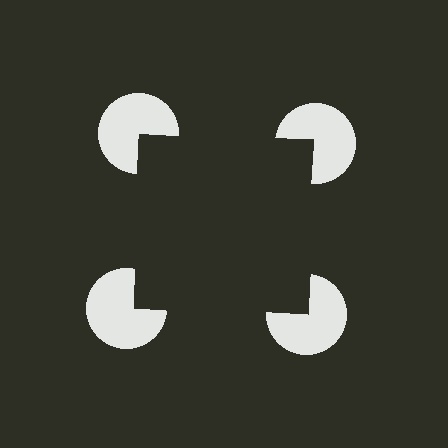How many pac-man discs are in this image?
There are 4 — one at each vertex of the illusory square.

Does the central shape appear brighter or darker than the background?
It typically appears slightly darker than the background, even though no actual brightness change is drawn.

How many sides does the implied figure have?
4 sides.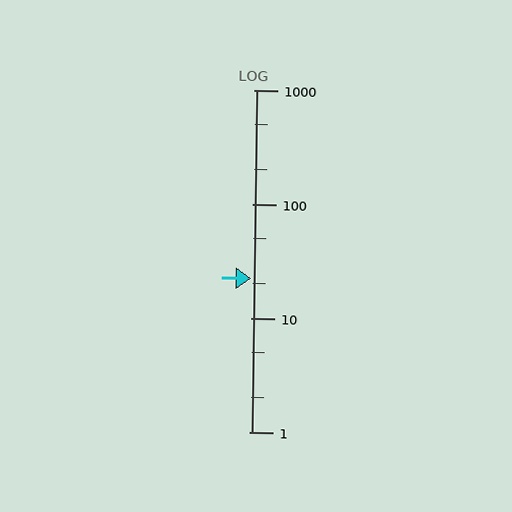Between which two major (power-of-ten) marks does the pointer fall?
The pointer is between 10 and 100.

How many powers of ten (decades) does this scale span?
The scale spans 3 decades, from 1 to 1000.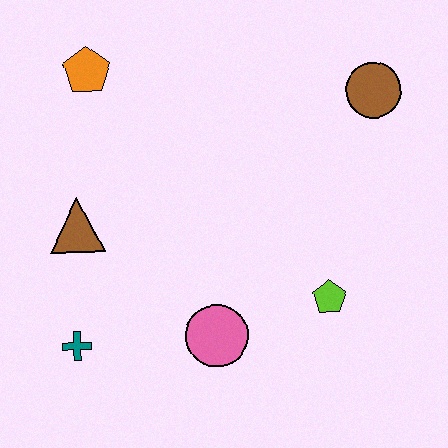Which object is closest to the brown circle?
The lime pentagon is closest to the brown circle.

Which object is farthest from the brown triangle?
The brown circle is farthest from the brown triangle.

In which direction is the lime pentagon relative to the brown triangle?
The lime pentagon is to the right of the brown triangle.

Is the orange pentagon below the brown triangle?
No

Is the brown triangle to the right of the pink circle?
No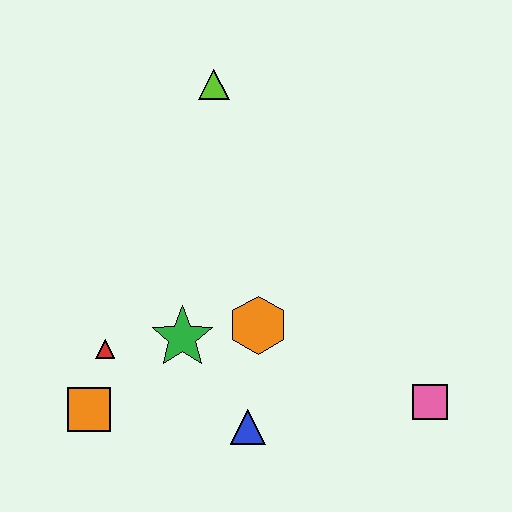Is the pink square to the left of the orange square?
No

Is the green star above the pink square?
Yes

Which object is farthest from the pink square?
The lime triangle is farthest from the pink square.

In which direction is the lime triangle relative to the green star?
The lime triangle is above the green star.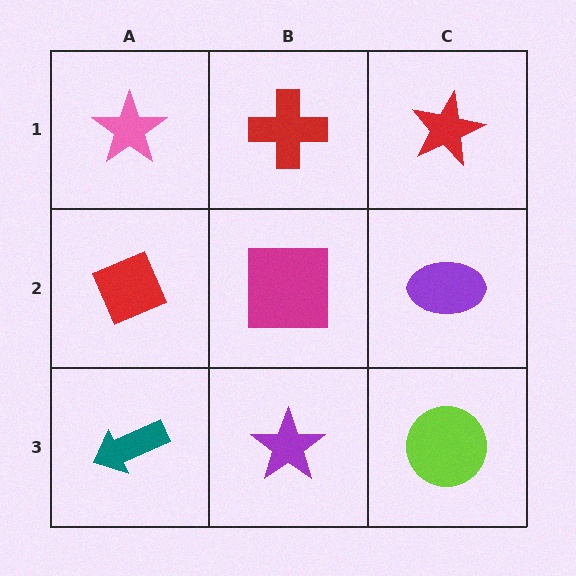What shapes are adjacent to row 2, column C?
A red star (row 1, column C), a lime circle (row 3, column C), a magenta square (row 2, column B).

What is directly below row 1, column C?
A purple ellipse.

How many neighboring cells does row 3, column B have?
3.